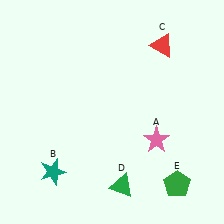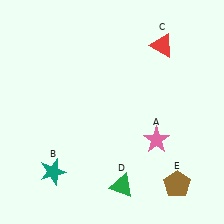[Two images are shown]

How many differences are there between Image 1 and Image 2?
There is 1 difference between the two images.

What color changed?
The pentagon (E) changed from green in Image 1 to brown in Image 2.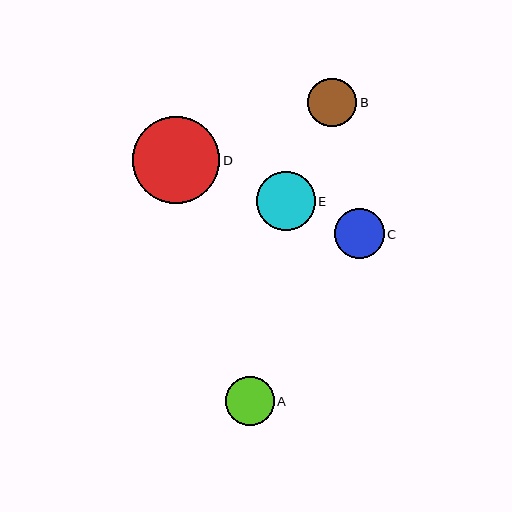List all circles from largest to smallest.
From largest to smallest: D, E, C, B, A.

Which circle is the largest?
Circle D is the largest with a size of approximately 88 pixels.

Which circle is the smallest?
Circle A is the smallest with a size of approximately 49 pixels.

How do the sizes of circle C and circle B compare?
Circle C and circle B are approximately the same size.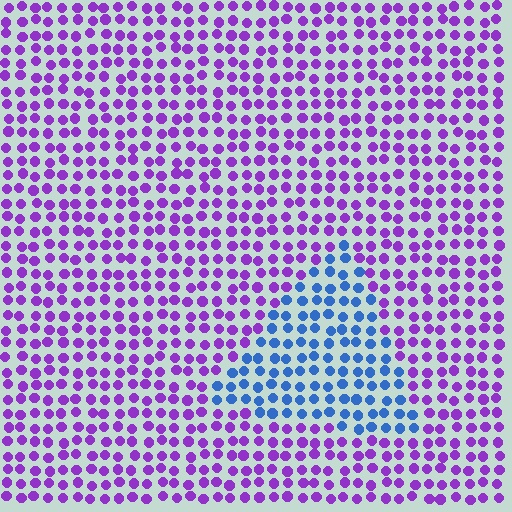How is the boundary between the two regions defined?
The boundary is defined purely by a slight shift in hue (about 61 degrees). Spacing, size, and orientation are identical on both sides.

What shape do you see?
I see a triangle.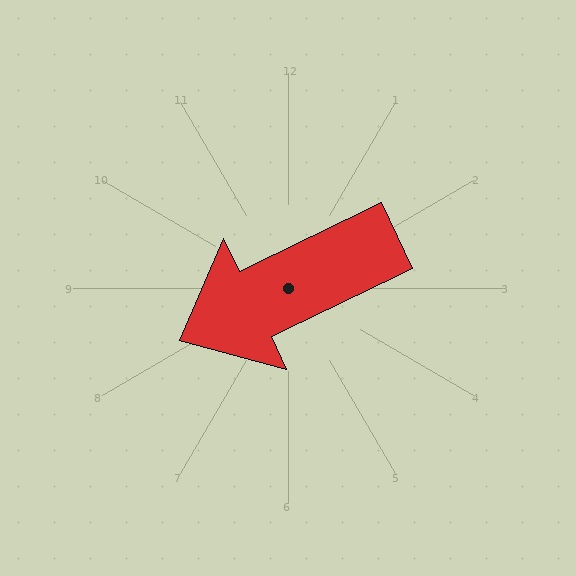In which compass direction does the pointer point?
Southwest.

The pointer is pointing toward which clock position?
Roughly 8 o'clock.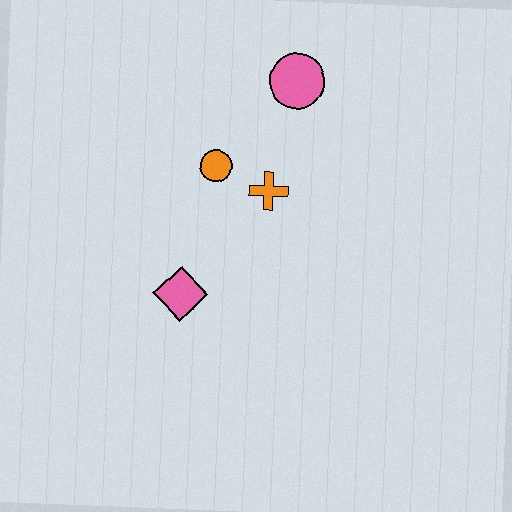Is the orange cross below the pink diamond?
No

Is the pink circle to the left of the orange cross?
No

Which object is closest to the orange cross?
The orange circle is closest to the orange cross.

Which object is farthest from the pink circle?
The pink diamond is farthest from the pink circle.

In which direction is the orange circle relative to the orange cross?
The orange circle is to the left of the orange cross.